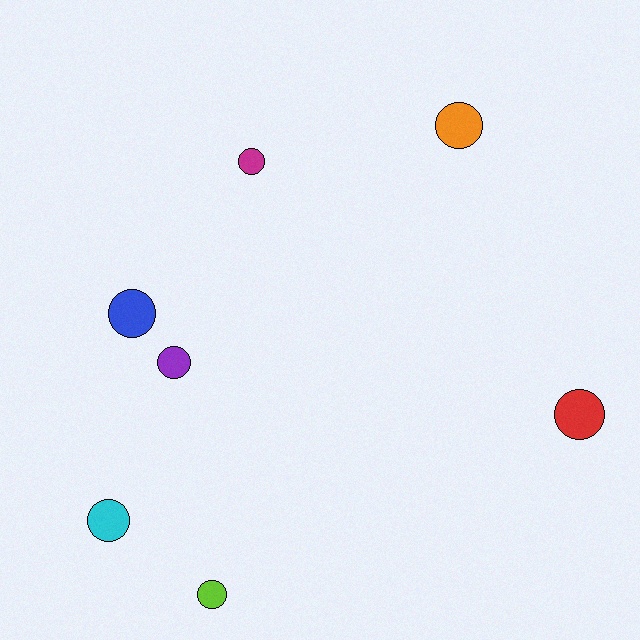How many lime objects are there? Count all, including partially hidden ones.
There is 1 lime object.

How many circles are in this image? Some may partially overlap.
There are 7 circles.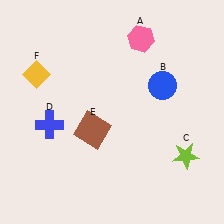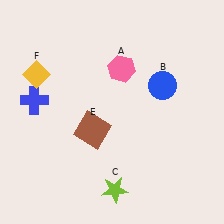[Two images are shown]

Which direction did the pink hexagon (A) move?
The pink hexagon (A) moved down.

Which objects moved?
The objects that moved are: the pink hexagon (A), the lime star (C), the blue cross (D).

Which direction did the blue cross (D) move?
The blue cross (D) moved up.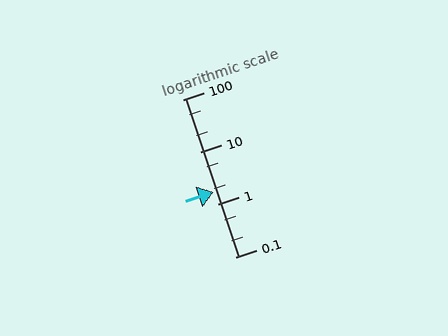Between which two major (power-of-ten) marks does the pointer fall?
The pointer is between 1 and 10.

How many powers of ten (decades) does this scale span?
The scale spans 3 decades, from 0.1 to 100.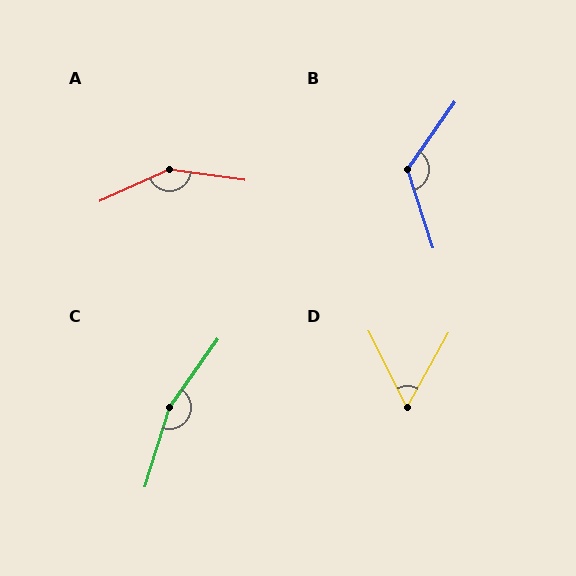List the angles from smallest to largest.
D (56°), B (127°), A (148°), C (162°).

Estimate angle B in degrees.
Approximately 127 degrees.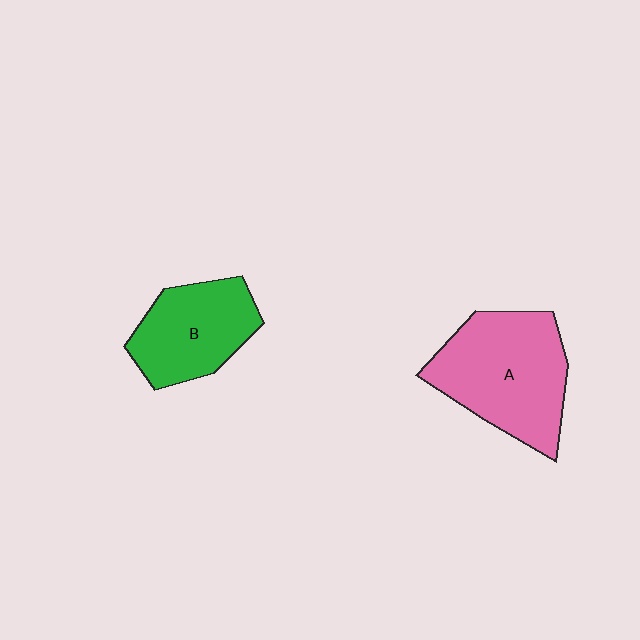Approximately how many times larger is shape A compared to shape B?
Approximately 1.4 times.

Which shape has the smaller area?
Shape B (green).